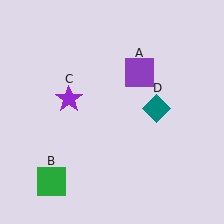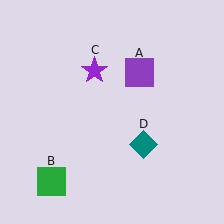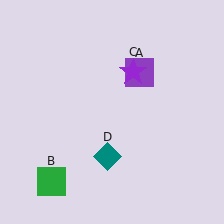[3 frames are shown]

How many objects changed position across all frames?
2 objects changed position: purple star (object C), teal diamond (object D).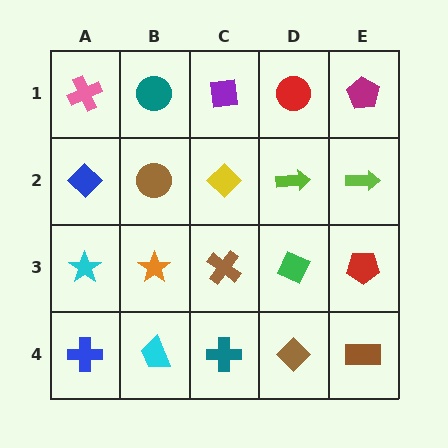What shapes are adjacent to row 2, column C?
A purple square (row 1, column C), a brown cross (row 3, column C), a brown circle (row 2, column B), a lime arrow (row 2, column D).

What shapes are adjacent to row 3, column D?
A lime arrow (row 2, column D), a brown diamond (row 4, column D), a brown cross (row 3, column C), a red pentagon (row 3, column E).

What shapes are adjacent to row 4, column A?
A cyan star (row 3, column A), a cyan trapezoid (row 4, column B).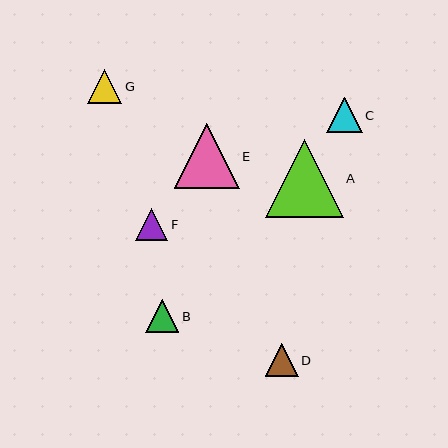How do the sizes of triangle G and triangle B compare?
Triangle G and triangle B are approximately the same size.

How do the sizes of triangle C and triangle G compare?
Triangle C and triangle G are approximately the same size.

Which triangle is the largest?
Triangle A is the largest with a size of approximately 77 pixels.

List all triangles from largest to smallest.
From largest to smallest: A, E, C, G, B, D, F.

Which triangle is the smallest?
Triangle F is the smallest with a size of approximately 32 pixels.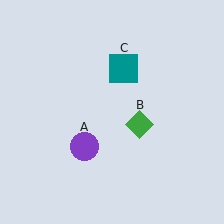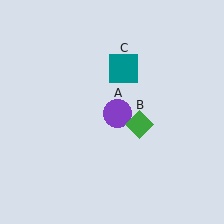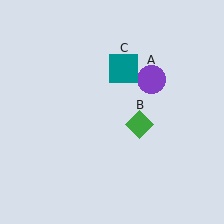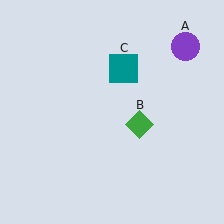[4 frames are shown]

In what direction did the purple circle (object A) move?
The purple circle (object A) moved up and to the right.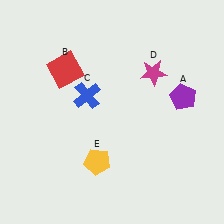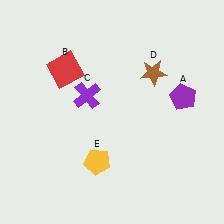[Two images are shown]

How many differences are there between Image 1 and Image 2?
There are 2 differences between the two images.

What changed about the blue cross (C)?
In Image 1, C is blue. In Image 2, it changed to purple.